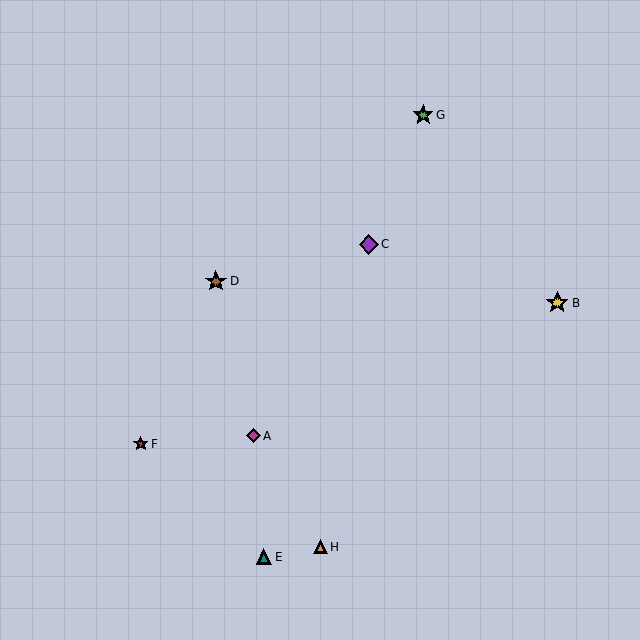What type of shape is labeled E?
Shape E is a teal triangle.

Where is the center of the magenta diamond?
The center of the magenta diamond is at (253, 436).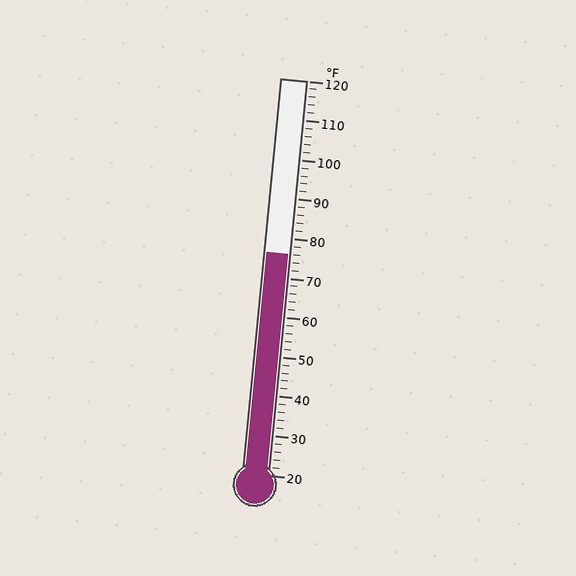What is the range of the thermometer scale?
The thermometer scale ranges from 20°F to 120°F.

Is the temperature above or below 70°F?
The temperature is above 70°F.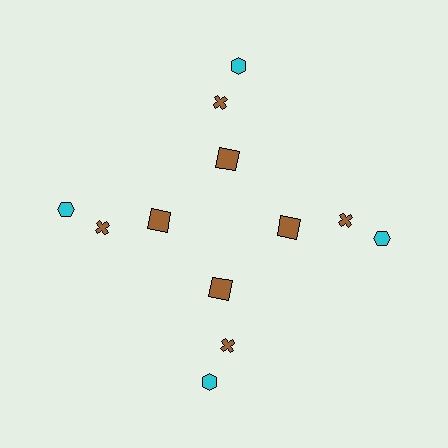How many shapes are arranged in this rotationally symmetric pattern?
There are 12 shapes, arranged in 4 groups of 3.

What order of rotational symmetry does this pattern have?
This pattern has 4-fold rotational symmetry.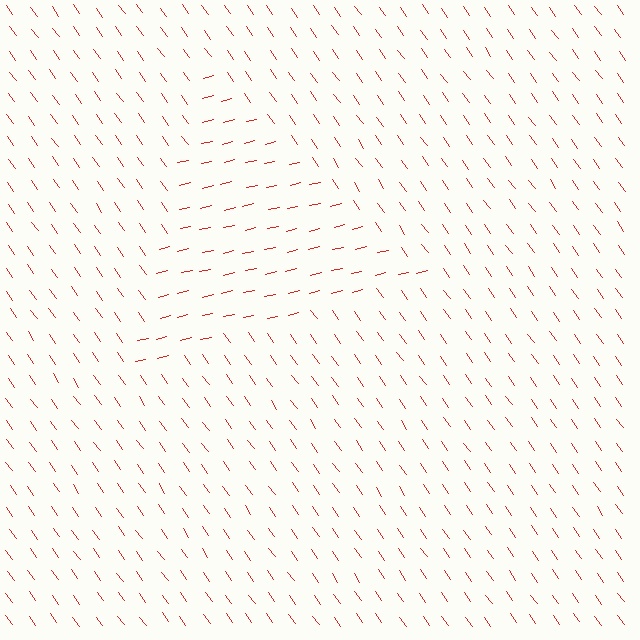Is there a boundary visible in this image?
Yes, there is a texture boundary formed by a change in line orientation.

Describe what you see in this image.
The image is filled with small red line segments. A triangle region in the image has lines oriented differently from the surrounding lines, creating a visible texture boundary.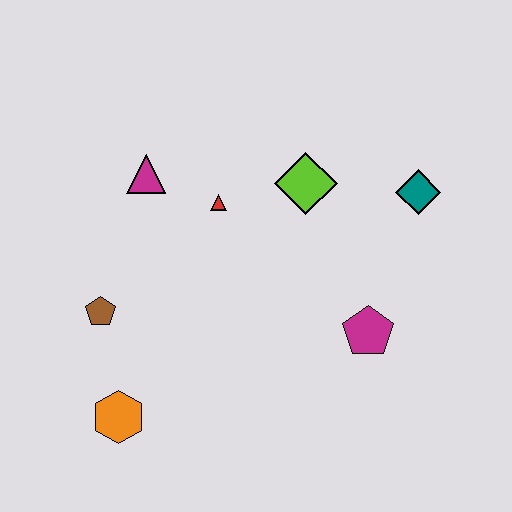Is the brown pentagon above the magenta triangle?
No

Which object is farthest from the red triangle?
The orange hexagon is farthest from the red triangle.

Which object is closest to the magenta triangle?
The red triangle is closest to the magenta triangle.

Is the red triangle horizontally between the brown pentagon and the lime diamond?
Yes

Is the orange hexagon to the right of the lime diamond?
No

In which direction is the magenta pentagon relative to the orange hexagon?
The magenta pentagon is to the right of the orange hexagon.